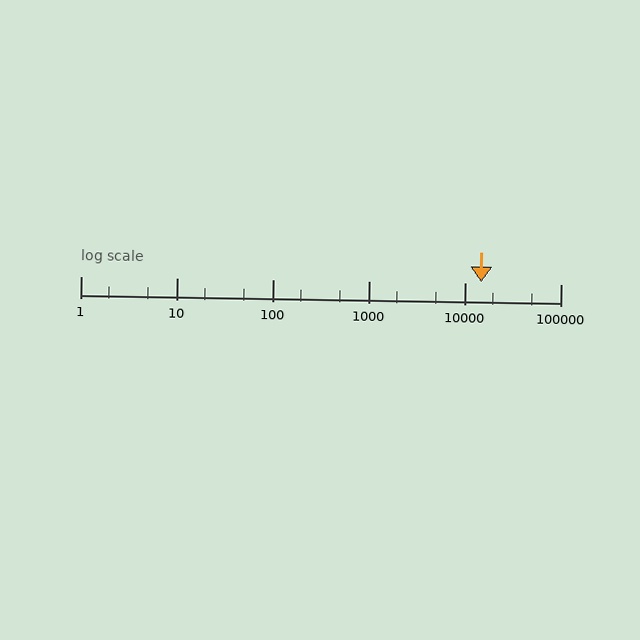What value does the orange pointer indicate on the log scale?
The pointer indicates approximately 15000.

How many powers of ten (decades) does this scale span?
The scale spans 5 decades, from 1 to 100000.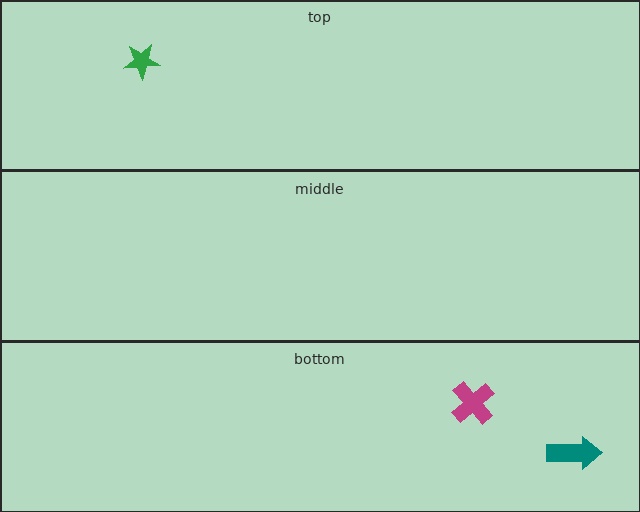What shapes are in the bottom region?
The magenta cross, the teal arrow.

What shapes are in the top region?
The green star.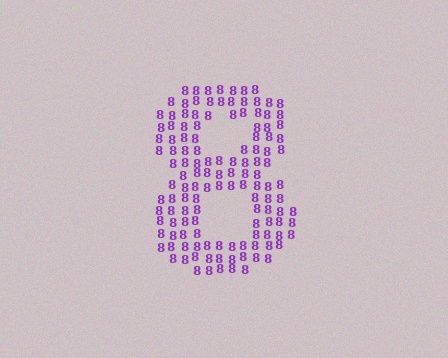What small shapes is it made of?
It is made of small digit 8's.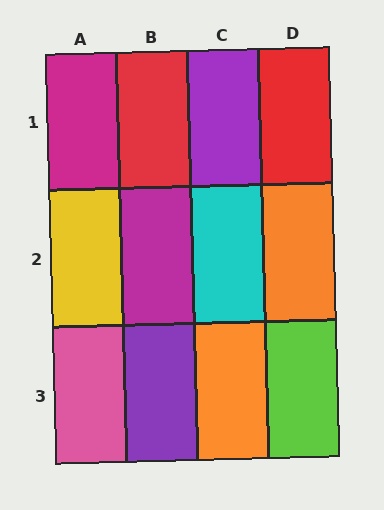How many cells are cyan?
1 cell is cyan.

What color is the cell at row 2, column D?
Orange.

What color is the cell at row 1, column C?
Purple.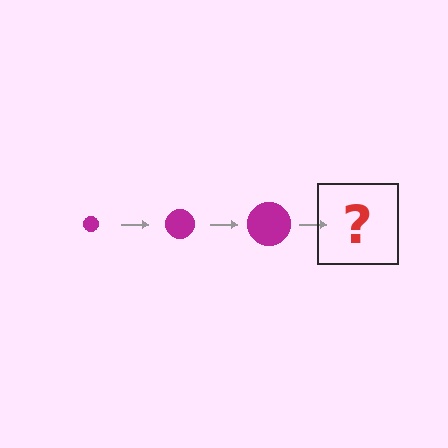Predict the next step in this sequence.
The next step is a magenta circle, larger than the previous one.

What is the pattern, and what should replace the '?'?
The pattern is that the circle gets progressively larger each step. The '?' should be a magenta circle, larger than the previous one.